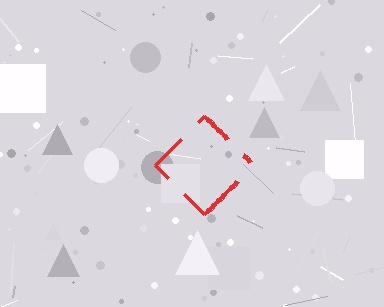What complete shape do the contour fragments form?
The contour fragments form a diamond.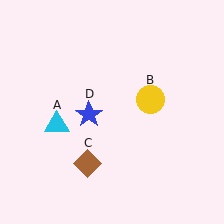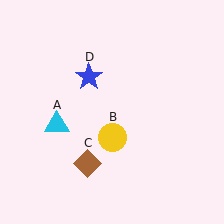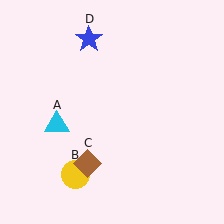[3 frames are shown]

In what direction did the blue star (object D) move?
The blue star (object D) moved up.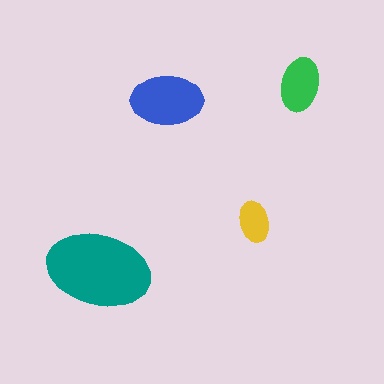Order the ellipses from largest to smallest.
the teal one, the blue one, the green one, the yellow one.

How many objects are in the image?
There are 4 objects in the image.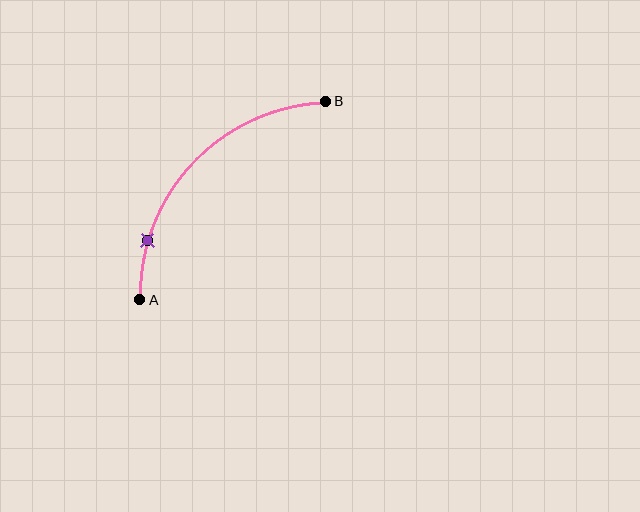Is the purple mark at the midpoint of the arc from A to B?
No. The purple mark lies on the arc but is closer to endpoint A. The arc midpoint would be at the point on the curve equidistant along the arc from both A and B.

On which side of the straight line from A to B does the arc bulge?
The arc bulges above and to the left of the straight line connecting A and B.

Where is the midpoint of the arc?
The arc midpoint is the point on the curve farthest from the straight line joining A and B. It sits above and to the left of that line.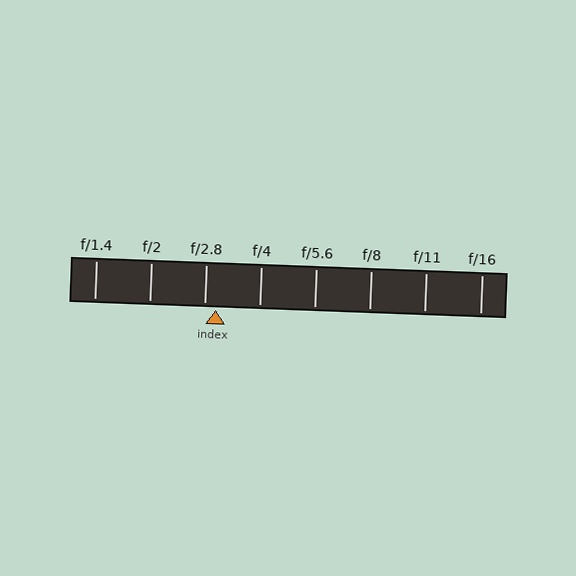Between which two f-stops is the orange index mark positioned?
The index mark is between f/2.8 and f/4.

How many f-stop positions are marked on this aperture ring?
There are 8 f-stop positions marked.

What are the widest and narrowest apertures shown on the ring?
The widest aperture shown is f/1.4 and the narrowest is f/16.